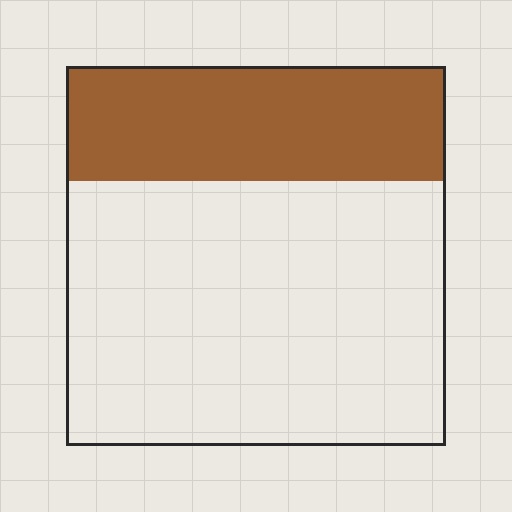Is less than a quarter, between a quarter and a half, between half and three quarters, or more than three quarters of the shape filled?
Between a quarter and a half.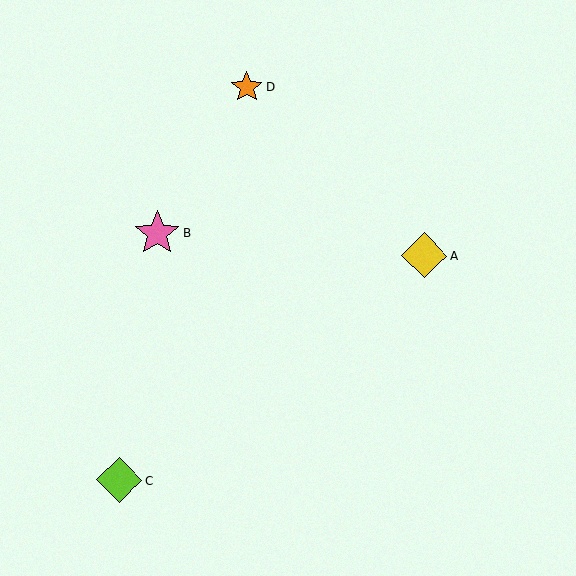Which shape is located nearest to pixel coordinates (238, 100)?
The orange star (labeled D) at (246, 87) is nearest to that location.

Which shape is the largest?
The lime diamond (labeled C) is the largest.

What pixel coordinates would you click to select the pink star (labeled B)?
Click at (157, 233) to select the pink star B.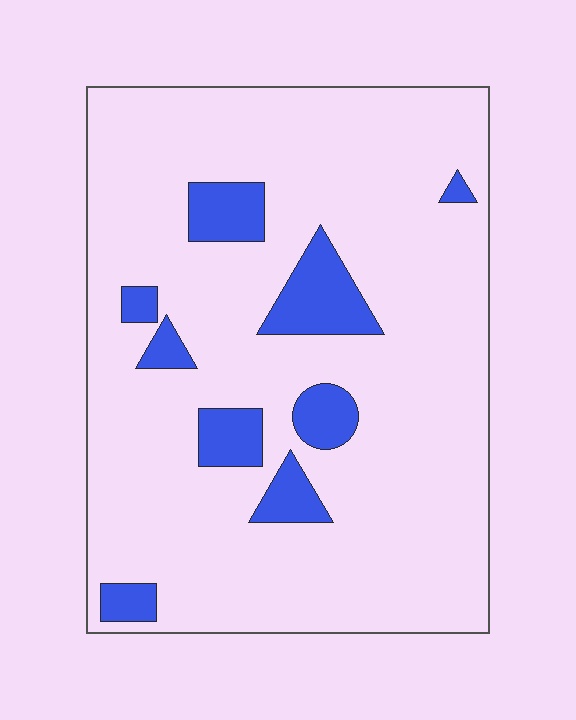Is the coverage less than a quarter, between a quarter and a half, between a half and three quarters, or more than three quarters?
Less than a quarter.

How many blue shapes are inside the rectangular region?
9.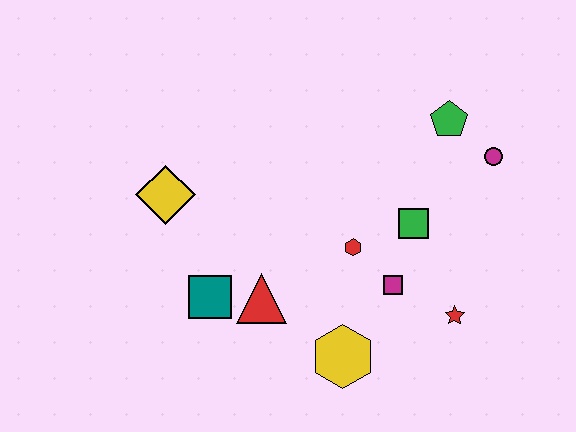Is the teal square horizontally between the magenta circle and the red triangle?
No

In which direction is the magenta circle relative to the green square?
The magenta circle is to the right of the green square.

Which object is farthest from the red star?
The yellow diamond is farthest from the red star.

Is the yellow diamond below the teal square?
No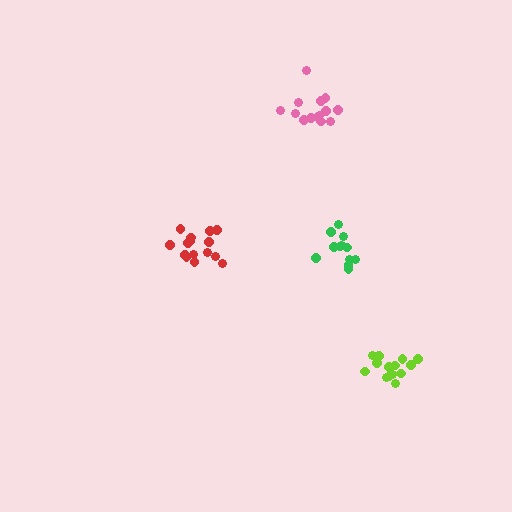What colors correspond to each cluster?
The clusters are colored: lime, pink, red, green.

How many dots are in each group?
Group 1: 14 dots, Group 2: 14 dots, Group 3: 15 dots, Group 4: 12 dots (55 total).